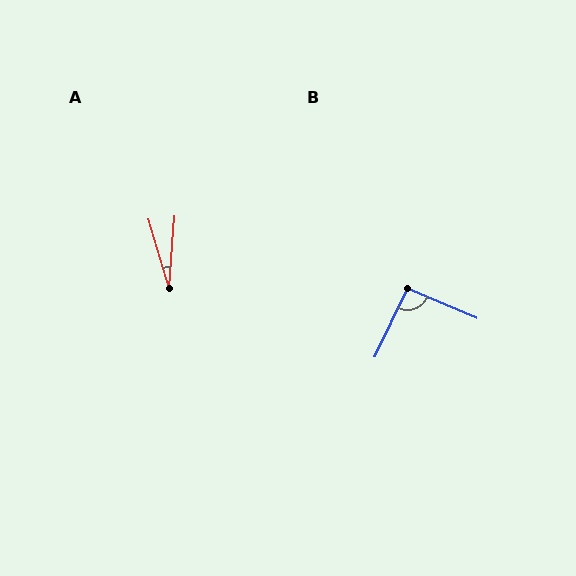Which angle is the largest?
B, at approximately 92 degrees.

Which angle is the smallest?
A, at approximately 20 degrees.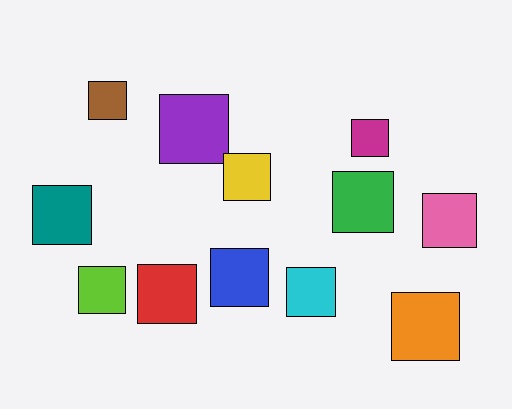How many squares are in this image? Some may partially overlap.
There are 12 squares.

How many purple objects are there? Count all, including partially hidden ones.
There is 1 purple object.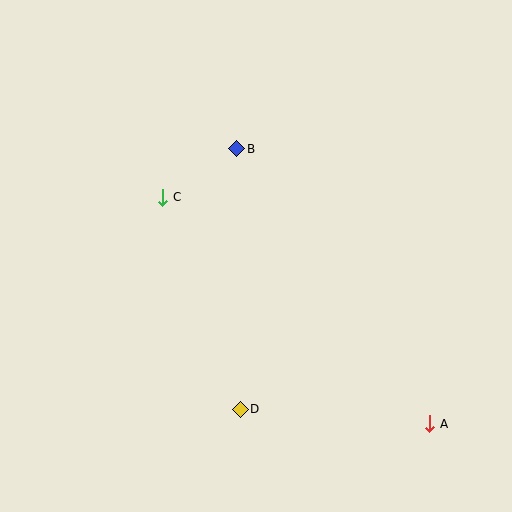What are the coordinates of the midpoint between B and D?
The midpoint between B and D is at (238, 279).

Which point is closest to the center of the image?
Point B at (237, 149) is closest to the center.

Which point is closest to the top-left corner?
Point C is closest to the top-left corner.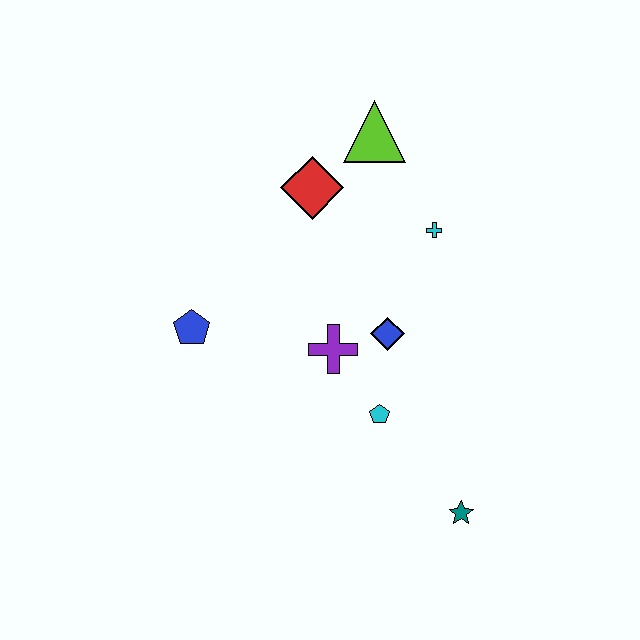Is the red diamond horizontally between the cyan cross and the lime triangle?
No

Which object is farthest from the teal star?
The lime triangle is farthest from the teal star.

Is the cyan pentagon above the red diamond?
No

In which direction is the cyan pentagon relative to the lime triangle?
The cyan pentagon is below the lime triangle.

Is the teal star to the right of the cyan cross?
Yes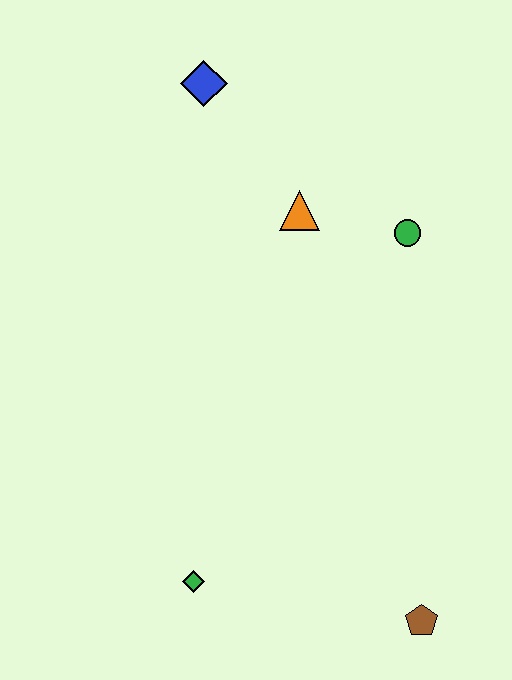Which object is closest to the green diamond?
The brown pentagon is closest to the green diamond.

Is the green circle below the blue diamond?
Yes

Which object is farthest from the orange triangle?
The brown pentagon is farthest from the orange triangle.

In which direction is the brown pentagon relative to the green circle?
The brown pentagon is below the green circle.